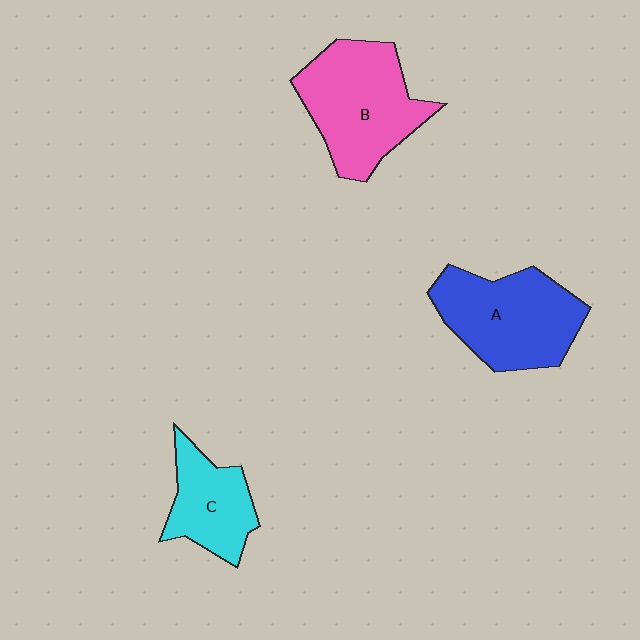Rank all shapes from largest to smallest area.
From largest to smallest: B (pink), A (blue), C (cyan).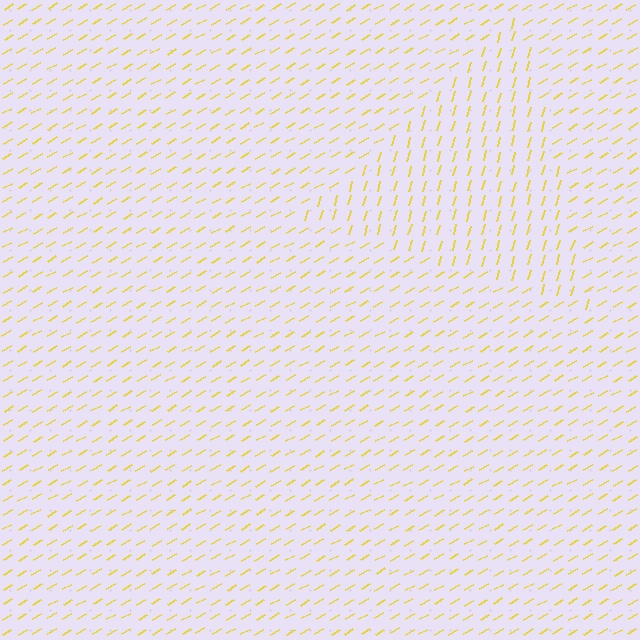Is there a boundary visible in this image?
Yes, there is a texture boundary formed by a change in line orientation.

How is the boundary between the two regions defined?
The boundary is defined purely by a change in line orientation (approximately 45 degrees difference). All lines are the same color and thickness.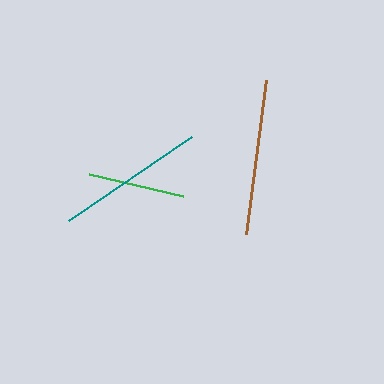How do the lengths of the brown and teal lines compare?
The brown and teal lines are approximately the same length.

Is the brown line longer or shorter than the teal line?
The brown line is longer than the teal line.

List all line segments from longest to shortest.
From longest to shortest: brown, teal, green.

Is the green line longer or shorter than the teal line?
The teal line is longer than the green line.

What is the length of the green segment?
The green segment is approximately 97 pixels long.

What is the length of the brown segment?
The brown segment is approximately 155 pixels long.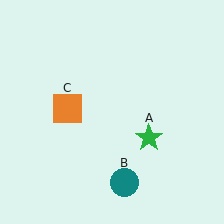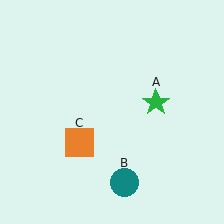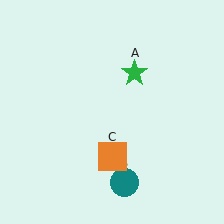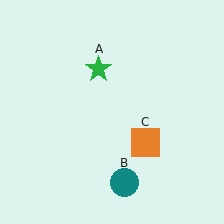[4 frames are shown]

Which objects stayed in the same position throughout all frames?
Teal circle (object B) remained stationary.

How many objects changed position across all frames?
2 objects changed position: green star (object A), orange square (object C).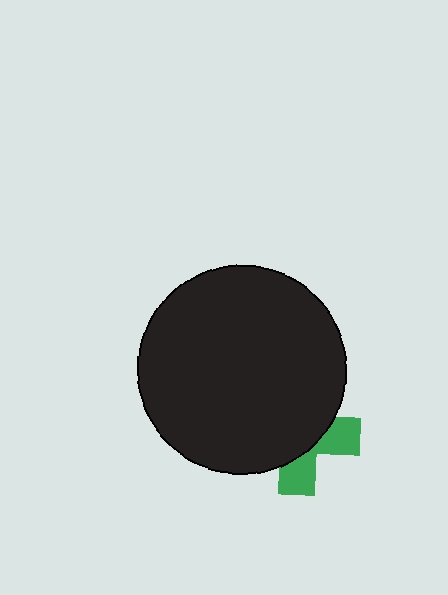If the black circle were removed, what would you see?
You would see the complete green cross.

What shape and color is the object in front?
The object in front is a black circle.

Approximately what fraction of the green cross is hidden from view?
Roughly 65% of the green cross is hidden behind the black circle.